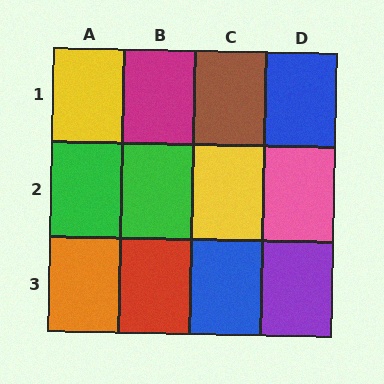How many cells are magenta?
1 cell is magenta.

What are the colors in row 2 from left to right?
Green, green, yellow, pink.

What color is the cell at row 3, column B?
Red.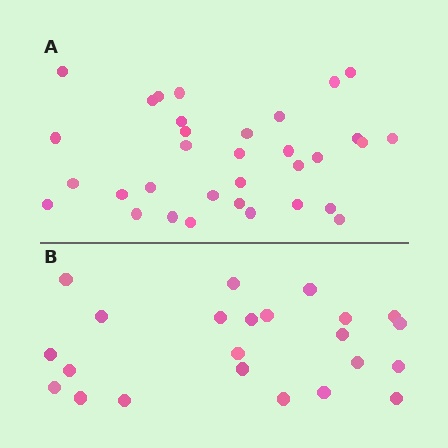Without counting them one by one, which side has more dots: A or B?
Region A (the top region) has more dots.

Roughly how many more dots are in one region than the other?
Region A has roughly 10 or so more dots than region B.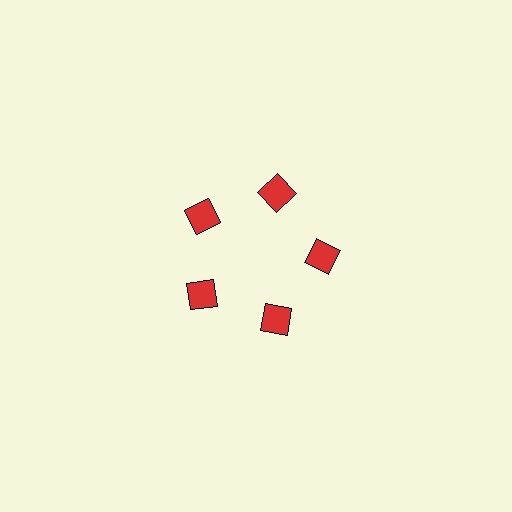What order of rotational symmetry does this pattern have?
This pattern has 5-fold rotational symmetry.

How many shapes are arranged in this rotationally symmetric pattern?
There are 5 shapes, arranged in 5 groups of 1.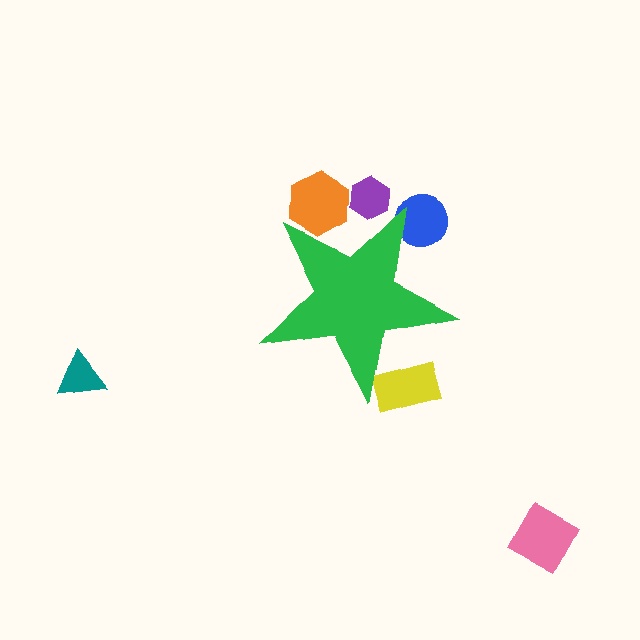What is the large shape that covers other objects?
A green star.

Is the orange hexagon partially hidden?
Yes, the orange hexagon is partially hidden behind the green star.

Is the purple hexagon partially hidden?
Yes, the purple hexagon is partially hidden behind the green star.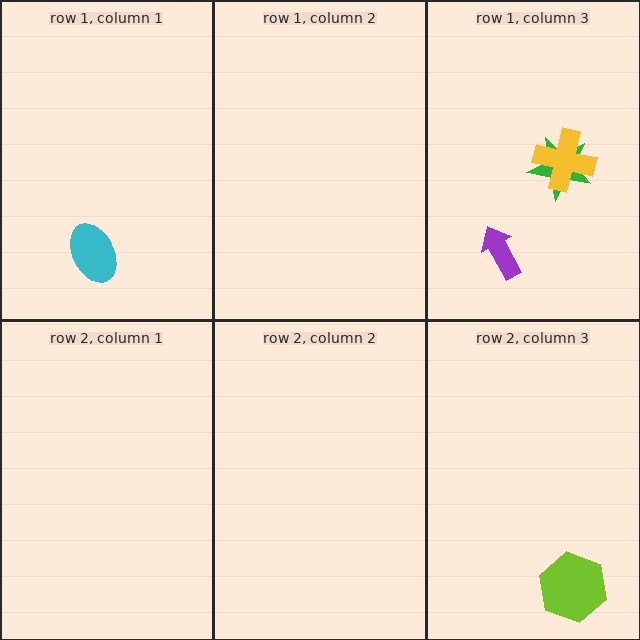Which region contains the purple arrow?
The row 1, column 3 region.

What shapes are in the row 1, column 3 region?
The green star, the yellow cross, the purple arrow.